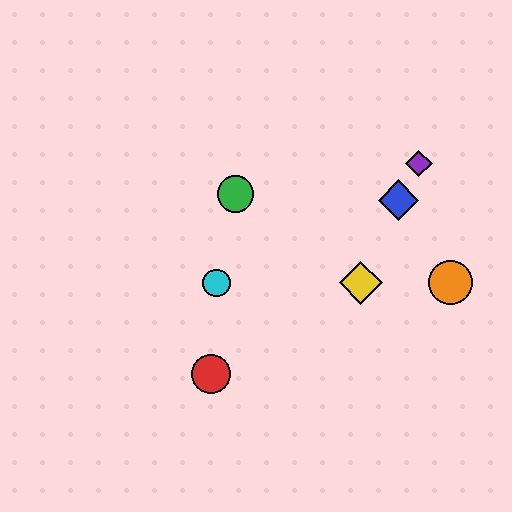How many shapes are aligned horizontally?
3 shapes (the yellow diamond, the orange circle, the cyan circle) are aligned horizontally.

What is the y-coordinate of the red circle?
The red circle is at y≈374.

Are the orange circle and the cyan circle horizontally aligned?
Yes, both are at y≈283.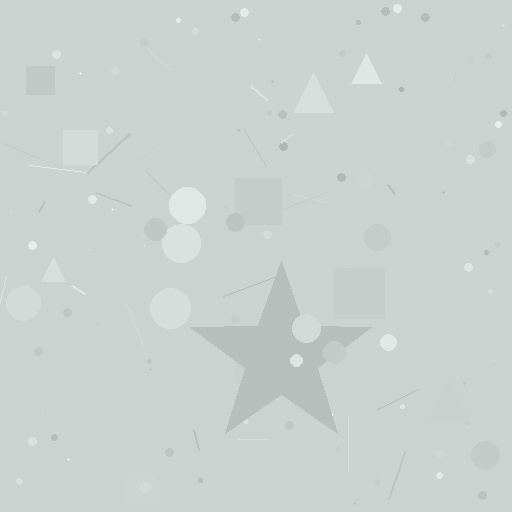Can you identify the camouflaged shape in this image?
The camouflaged shape is a star.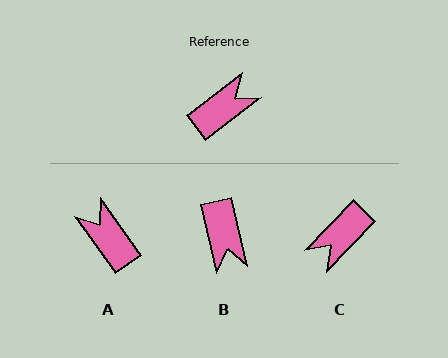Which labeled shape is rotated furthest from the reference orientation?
C, about 172 degrees away.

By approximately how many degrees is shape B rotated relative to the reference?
Approximately 115 degrees clockwise.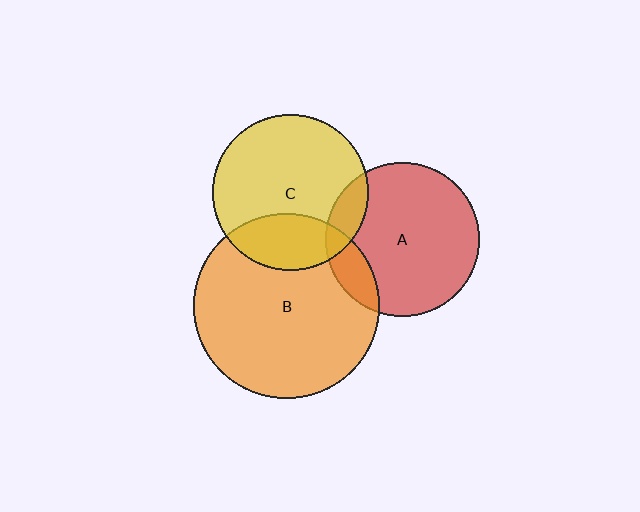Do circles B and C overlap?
Yes.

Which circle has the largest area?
Circle B (orange).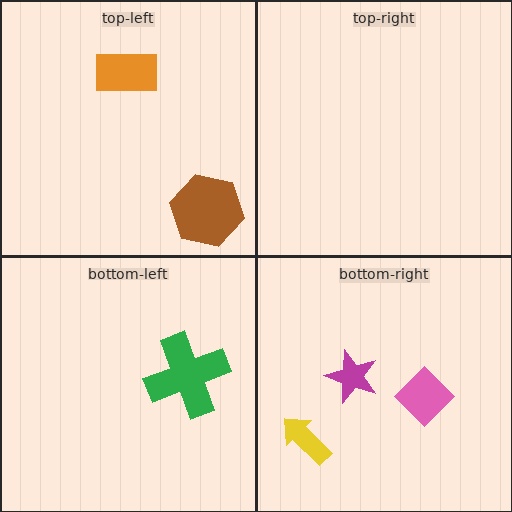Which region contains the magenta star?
The bottom-right region.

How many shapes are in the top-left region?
2.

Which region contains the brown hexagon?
The top-left region.